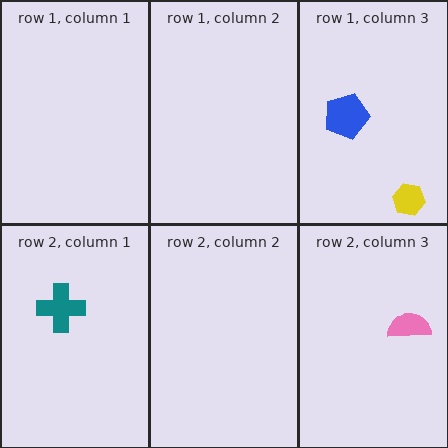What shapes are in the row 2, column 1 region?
The teal cross.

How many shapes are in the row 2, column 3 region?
1.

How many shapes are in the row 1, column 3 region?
2.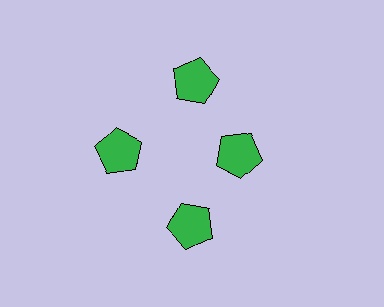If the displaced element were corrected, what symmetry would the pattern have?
It would have 4-fold rotational symmetry — the pattern would map onto itself every 90 degrees.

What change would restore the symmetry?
The symmetry would be restored by moving it outward, back onto the ring so that all 4 pentagons sit at equal angles and equal distance from the center.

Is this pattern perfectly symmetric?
No. The 4 green pentagons are arranged in a ring, but one element near the 3 o'clock position is pulled inward toward the center, breaking the 4-fold rotational symmetry.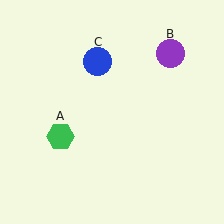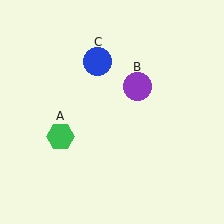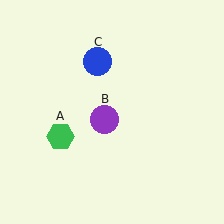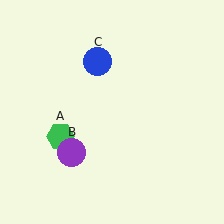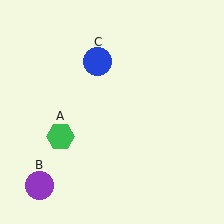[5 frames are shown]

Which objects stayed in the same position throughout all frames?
Green hexagon (object A) and blue circle (object C) remained stationary.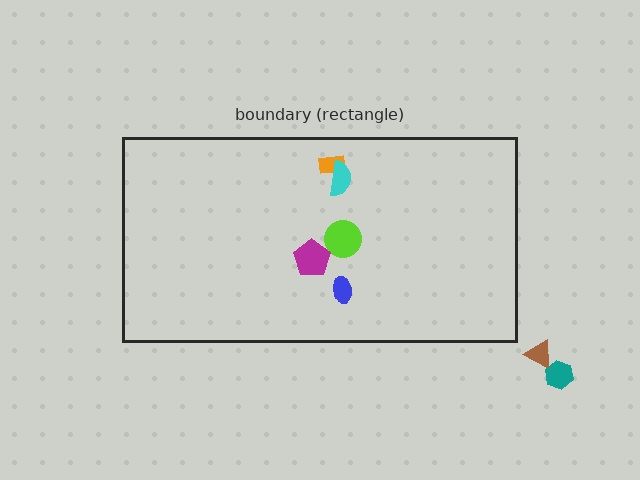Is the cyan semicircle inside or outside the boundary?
Inside.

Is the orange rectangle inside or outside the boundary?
Inside.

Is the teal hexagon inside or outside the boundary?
Outside.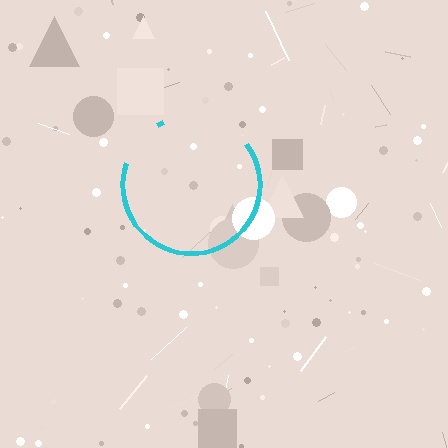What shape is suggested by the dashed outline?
The dashed outline suggests a circle.